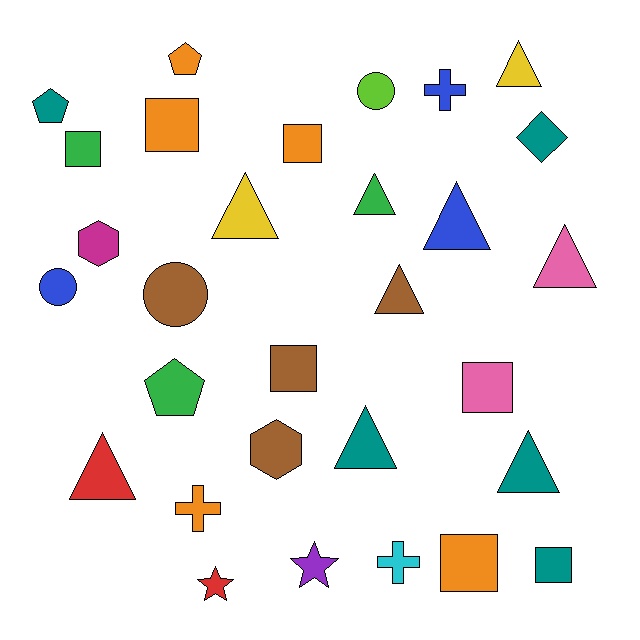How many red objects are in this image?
There are 2 red objects.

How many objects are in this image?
There are 30 objects.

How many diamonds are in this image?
There is 1 diamond.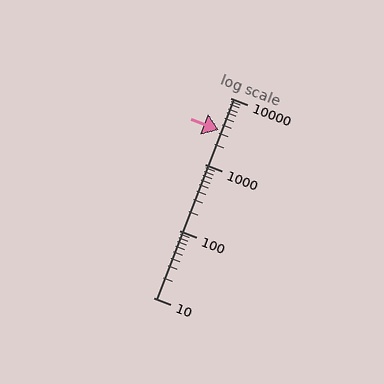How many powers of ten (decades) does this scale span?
The scale spans 3 decades, from 10 to 10000.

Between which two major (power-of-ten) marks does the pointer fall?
The pointer is between 1000 and 10000.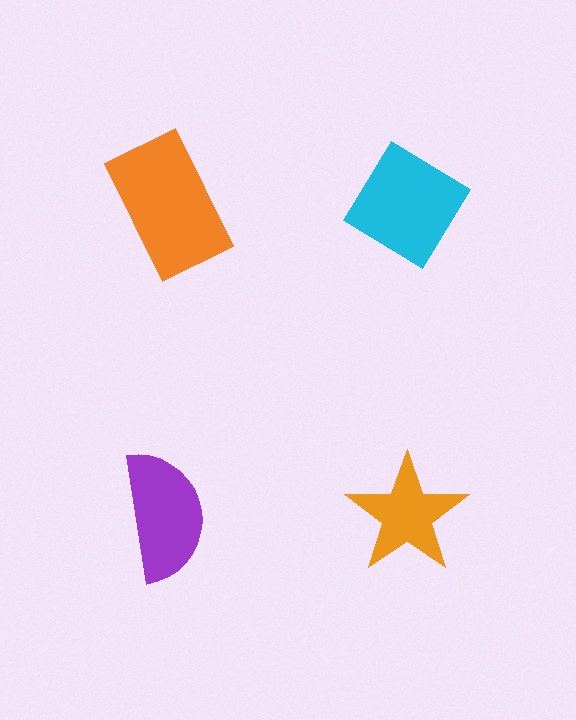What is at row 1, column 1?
An orange rectangle.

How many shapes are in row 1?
2 shapes.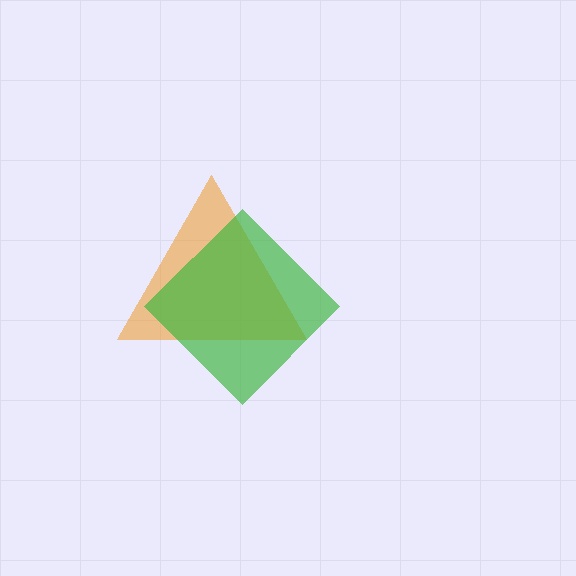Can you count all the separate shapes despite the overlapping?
Yes, there are 2 separate shapes.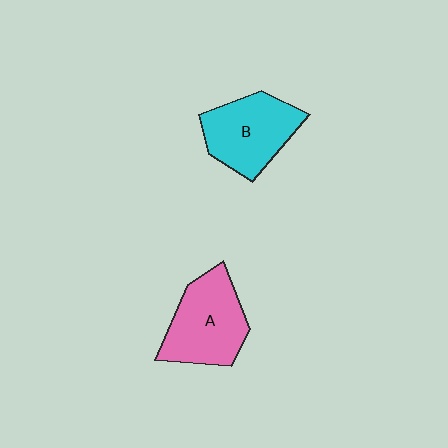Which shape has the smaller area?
Shape B (cyan).